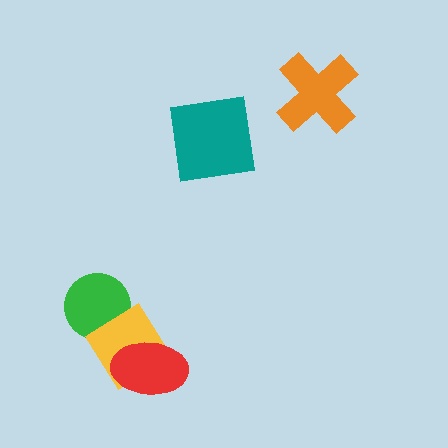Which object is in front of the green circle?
The yellow diamond is in front of the green circle.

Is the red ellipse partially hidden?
No, no other shape covers it.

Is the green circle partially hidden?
Yes, it is partially covered by another shape.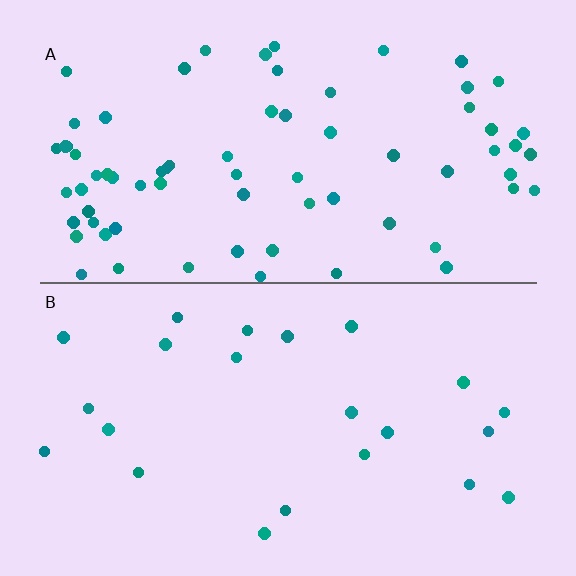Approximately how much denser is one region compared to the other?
Approximately 3.1× — region A over region B.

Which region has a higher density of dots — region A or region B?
A (the top).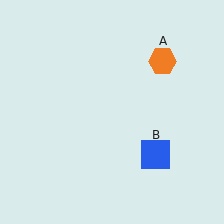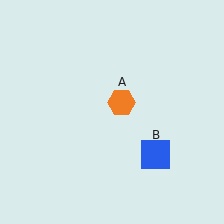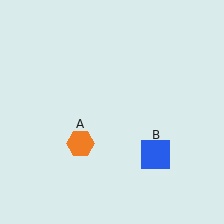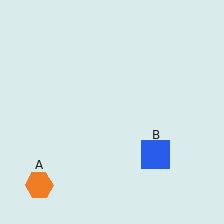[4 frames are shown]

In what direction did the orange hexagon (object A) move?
The orange hexagon (object A) moved down and to the left.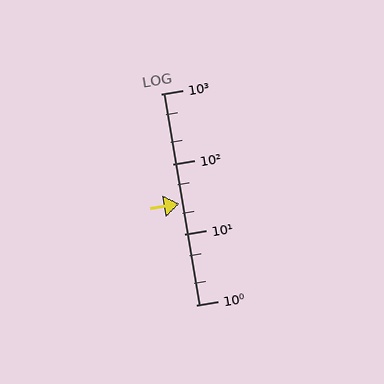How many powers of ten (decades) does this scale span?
The scale spans 3 decades, from 1 to 1000.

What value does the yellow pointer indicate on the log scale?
The pointer indicates approximately 27.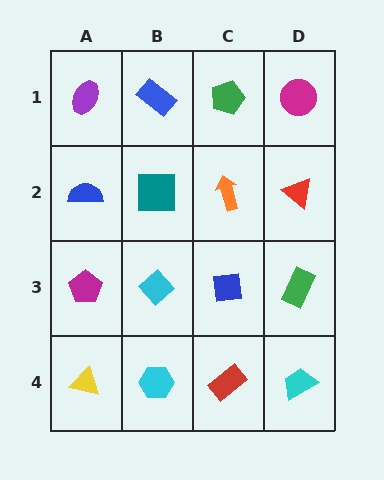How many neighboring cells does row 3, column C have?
4.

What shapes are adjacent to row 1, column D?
A red triangle (row 2, column D), a green pentagon (row 1, column C).